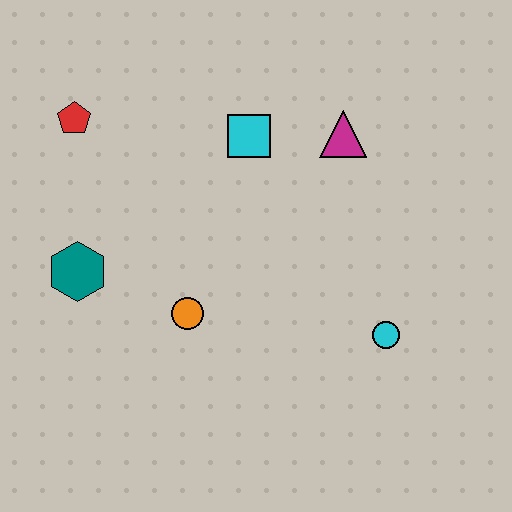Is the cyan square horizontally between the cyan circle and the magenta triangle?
No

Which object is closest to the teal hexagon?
The orange circle is closest to the teal hexagon.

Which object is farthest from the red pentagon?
The cyan circle is farthest from the red pentagon.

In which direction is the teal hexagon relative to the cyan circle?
The teal hexagon is to the left of the cyan circle.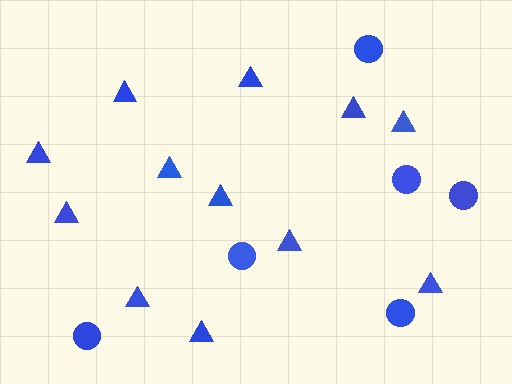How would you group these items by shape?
There are 2 groups: one group of triangles (12) and one group of circles (6).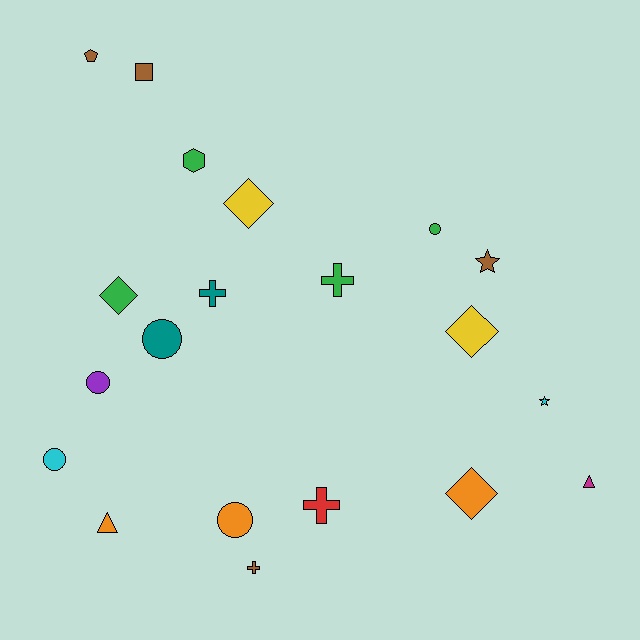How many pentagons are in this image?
There is 1 pentagon.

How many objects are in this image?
There are 20 objects.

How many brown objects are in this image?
There are 4 brown objects.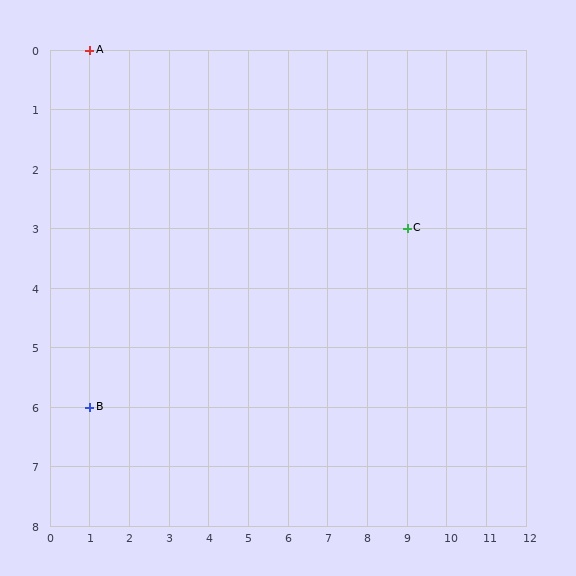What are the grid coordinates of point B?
Point B is at grid coordinates (1, 6).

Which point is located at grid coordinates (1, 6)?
Point B is at (1, 6).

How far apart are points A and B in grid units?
Points A and B are 6 rows apart.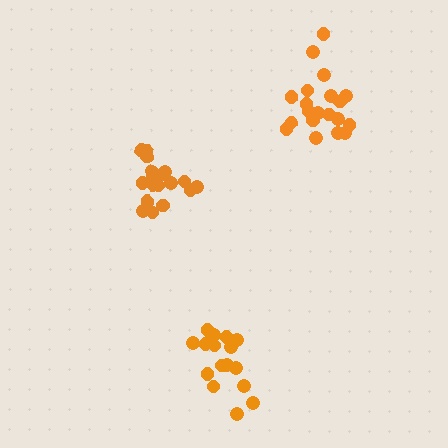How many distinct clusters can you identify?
There are 3 distinct clusters.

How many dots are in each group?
Group 1: 18 dots, Group 2: 16 dots, Group 3: 20 dots (54 total).